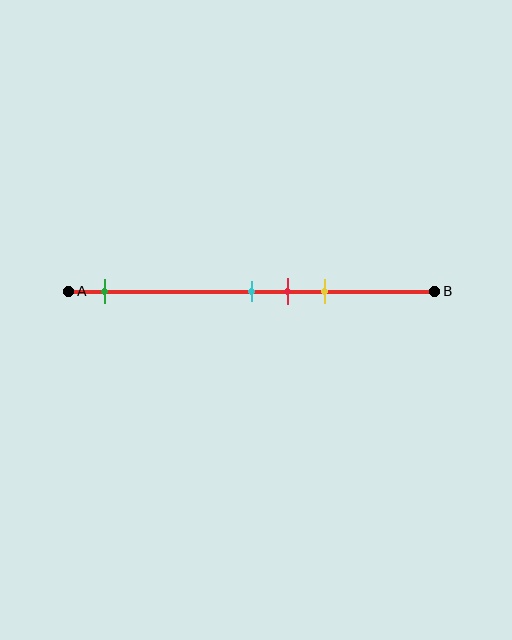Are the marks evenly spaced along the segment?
No, the marks are not evenly spaced.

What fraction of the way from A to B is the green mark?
The green mark is approximately 10% (0.1) of the way from A to B.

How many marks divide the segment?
There are 4 marks dividing the segment.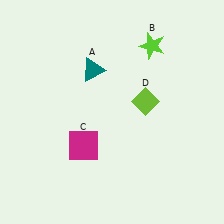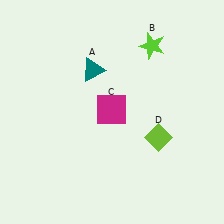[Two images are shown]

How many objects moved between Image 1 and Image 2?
2 objects moved between the two images.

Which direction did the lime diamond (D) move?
The lime diamond (D) moved down.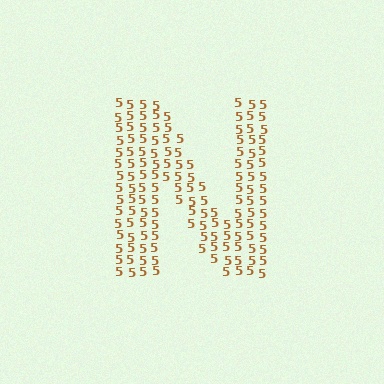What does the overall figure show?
The overall figure shows the letter N.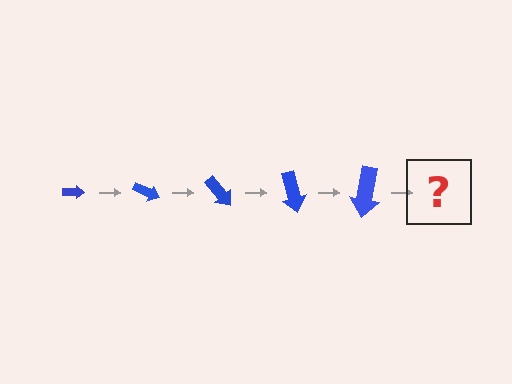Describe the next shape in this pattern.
It should be an arrow, larger than the previous one and rotated 125 degrees from the start.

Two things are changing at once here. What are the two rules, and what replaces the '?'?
The two rules are that the arrow grows larger each step and it rotates 25 degrees each step. The '?' should be an arrow, larger than the previous one and rotated 125 degrees from the start.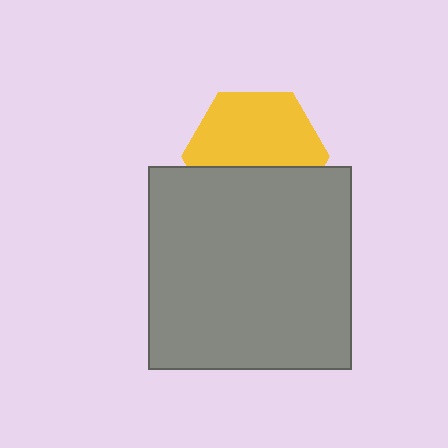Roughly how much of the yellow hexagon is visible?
About half of it is visible (roughly 59%).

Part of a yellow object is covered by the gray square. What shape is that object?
It is a hexagon.